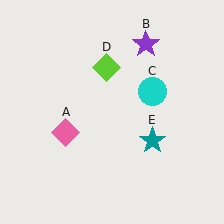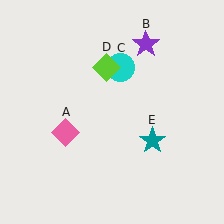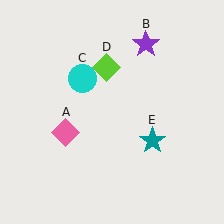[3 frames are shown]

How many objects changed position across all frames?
1 object changed position: cyan circle (object C).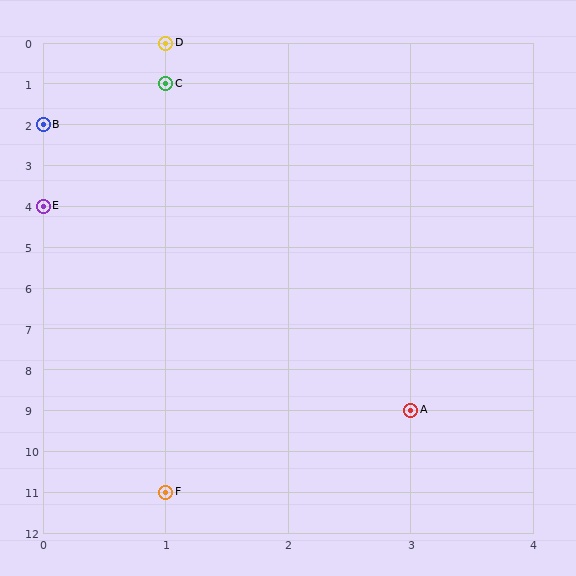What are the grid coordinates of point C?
Point C is at grid coordinates (1, 1).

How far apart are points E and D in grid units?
Points E and D are 1 column and 4 rows apart (about 4.1 grid units diagonally).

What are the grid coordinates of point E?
Point E is at grid coordinates (0, 4).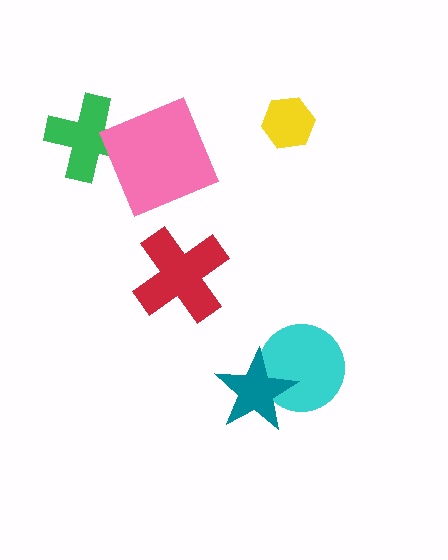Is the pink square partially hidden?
No, no other shape covers it.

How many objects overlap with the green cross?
1 object overlaps with the green cross.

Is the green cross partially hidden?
Yes, it is partially covered by another shape.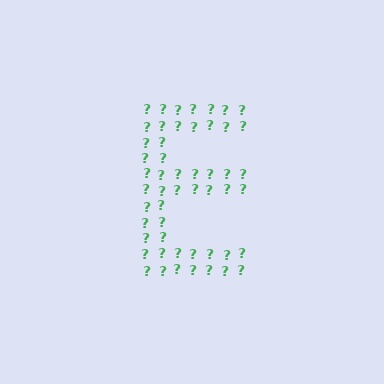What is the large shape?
The large shape is the letter E.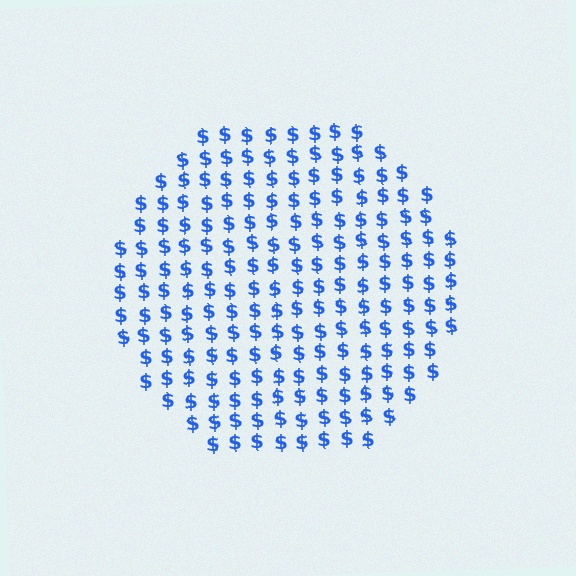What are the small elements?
The small elements are dollar signs.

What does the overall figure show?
The overall figure shows a circle.